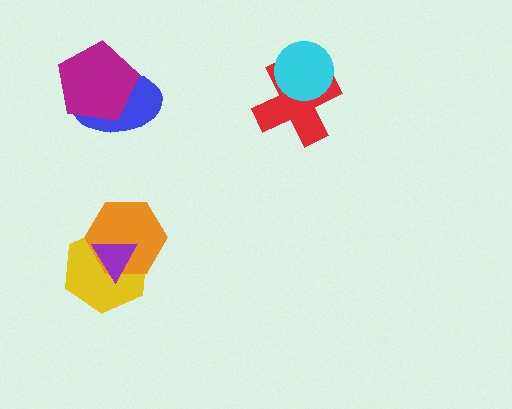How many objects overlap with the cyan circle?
1 object overlaps with the cyan circle.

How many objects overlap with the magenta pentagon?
1 object overlaps with the magenta pentagon.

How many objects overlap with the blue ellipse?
1 object overlaps with the blue ellipse.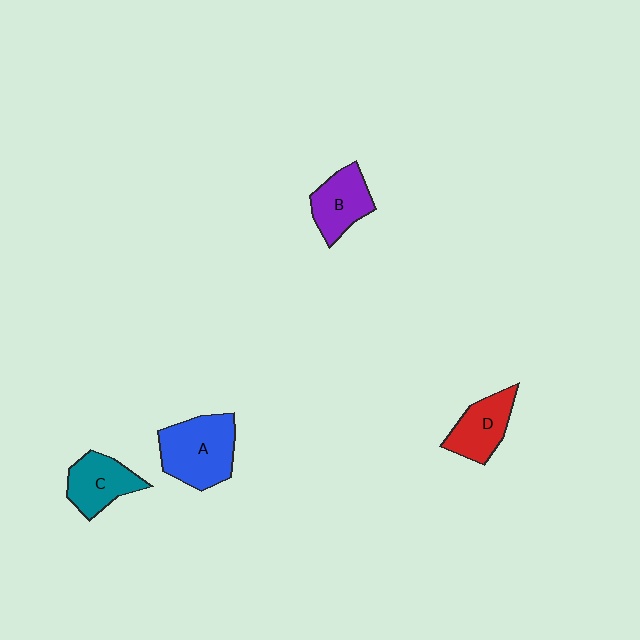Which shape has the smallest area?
Shape D (red).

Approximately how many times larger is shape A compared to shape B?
Approximately 1.5 times.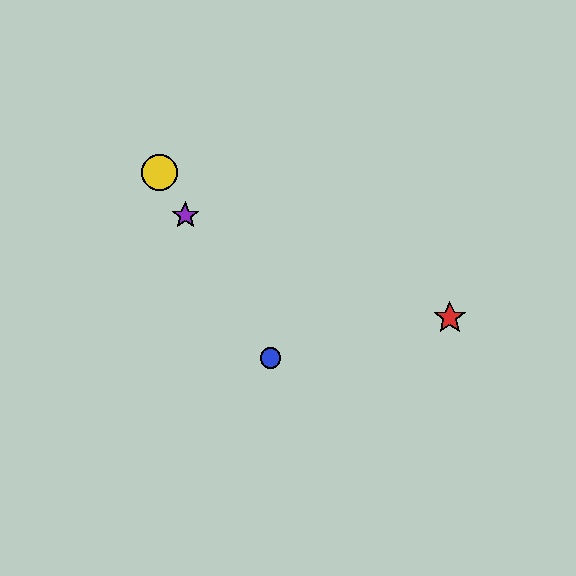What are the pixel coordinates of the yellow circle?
The yellow circle is at (160, 172).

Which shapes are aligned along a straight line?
The blue circle, the green star, the yellow circle, the purple star are aligned along a straight line.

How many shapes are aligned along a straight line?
4 shapes (the blue circle, the green star, the yellow circle, the purple star) are aligned along a straight line.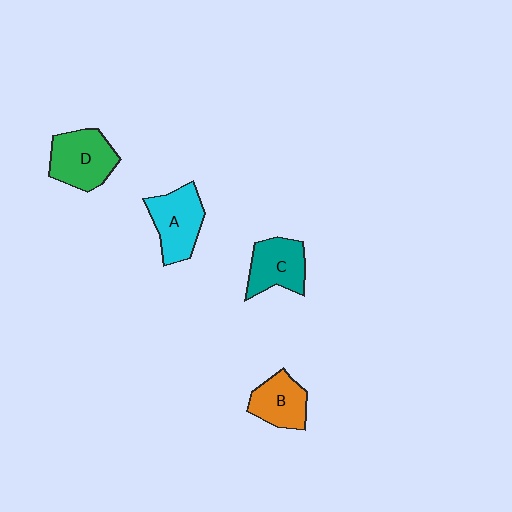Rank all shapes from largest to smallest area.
From largest to smallest: D (green), A (cyan), C (teal), B (orange).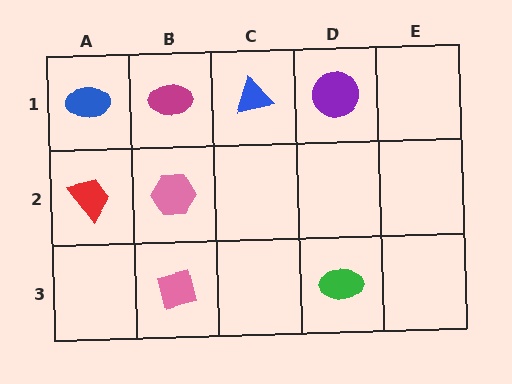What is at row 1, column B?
A magenta ellipse.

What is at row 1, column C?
A blue triangle.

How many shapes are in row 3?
2 shapes.